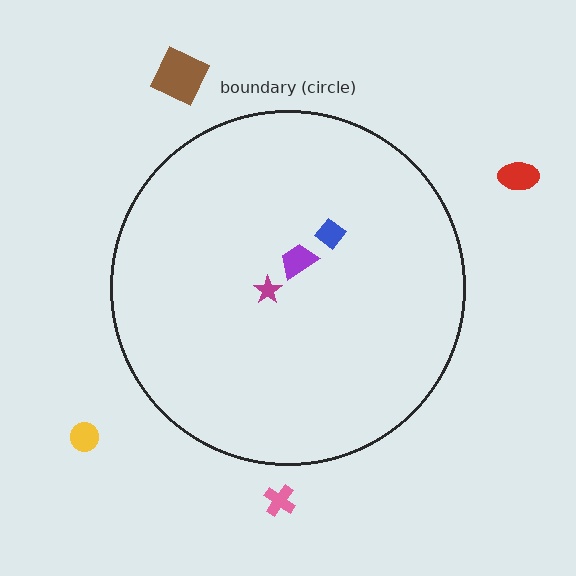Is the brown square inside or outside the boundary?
Outside.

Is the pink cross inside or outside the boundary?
Outside.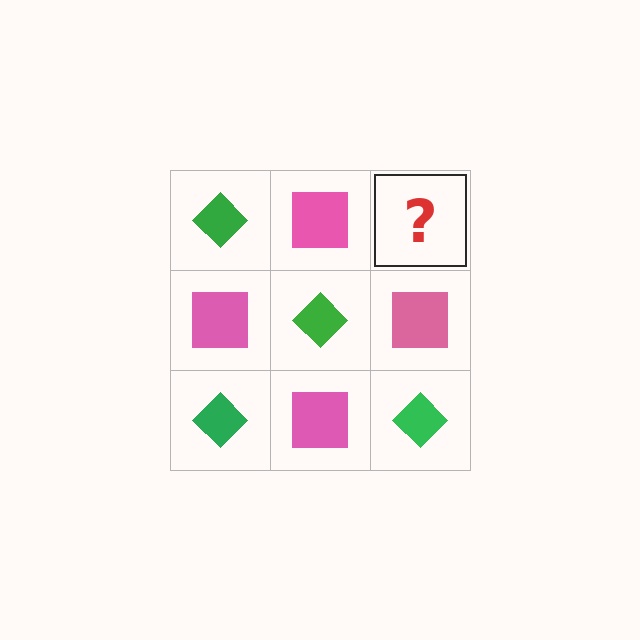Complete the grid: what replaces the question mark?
The question mark should be replaced with a green diamond.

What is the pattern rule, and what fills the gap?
The rule is that it alternates green diamond and pink square in a checkerboard pattern. The gap should be filled with a green diamond.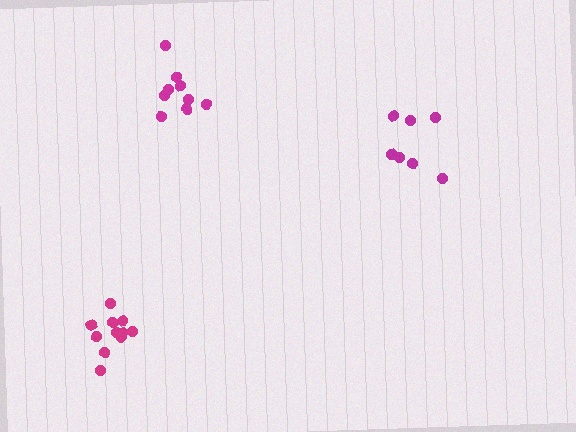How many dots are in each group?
Group 1: 11 dots, Group 2: 7 dots, Group 3: 9 dots (27 total).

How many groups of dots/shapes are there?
There are 3 groups.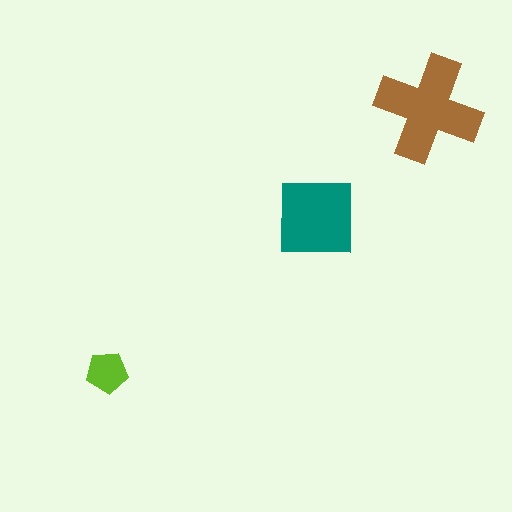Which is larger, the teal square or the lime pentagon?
The teal square.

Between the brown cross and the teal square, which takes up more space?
The brown cross.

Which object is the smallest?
The lime pentagon.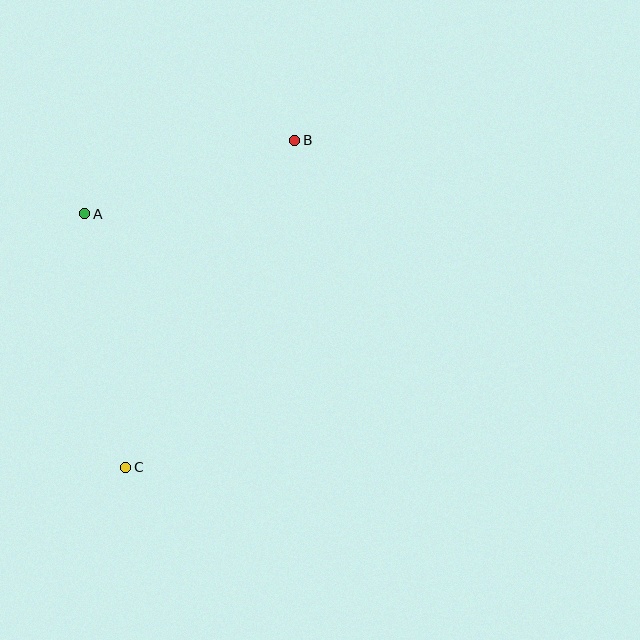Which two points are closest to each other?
Points A and B are closest to each other.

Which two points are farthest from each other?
Points B and C are farthest from each other.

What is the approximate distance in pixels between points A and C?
The distance between A and C is approximately 257 pixels.